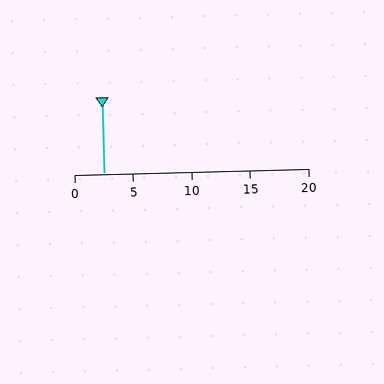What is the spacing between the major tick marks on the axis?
The major ticks are spaced 5 apart.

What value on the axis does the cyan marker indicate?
The marker indicates approximately 2.5.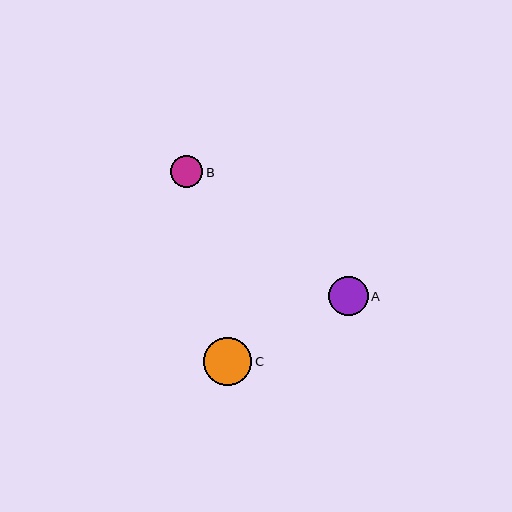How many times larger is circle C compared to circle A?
Circle C is approximately 1.2 times the size of circle A.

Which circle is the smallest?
Circle B is the smallest with a size of approximately 32 pixels.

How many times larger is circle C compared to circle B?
Circle C is approximately 1.5 times the size of circle B.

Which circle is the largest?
Circle C is the largest with a size of approximately 48 pixels.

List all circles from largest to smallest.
From largest to smallest: C, A, B.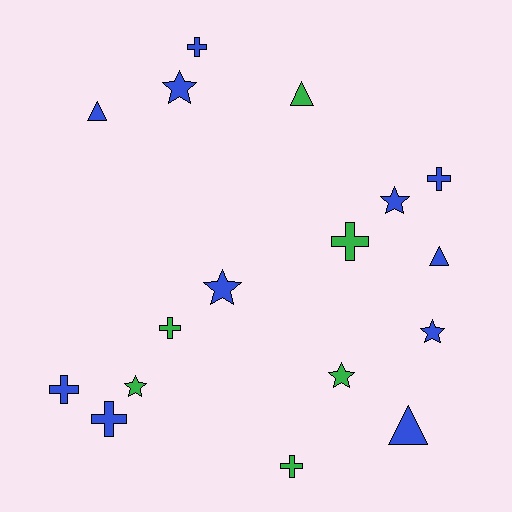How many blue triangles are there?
There are 3 blue triangles.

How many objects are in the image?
There are 17 objects.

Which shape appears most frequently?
Cross, with 7 objects.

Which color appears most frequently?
Blue, with 11 objects.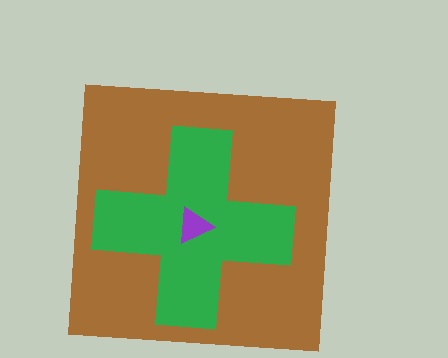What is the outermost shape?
The brown square.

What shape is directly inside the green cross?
The purple triangle.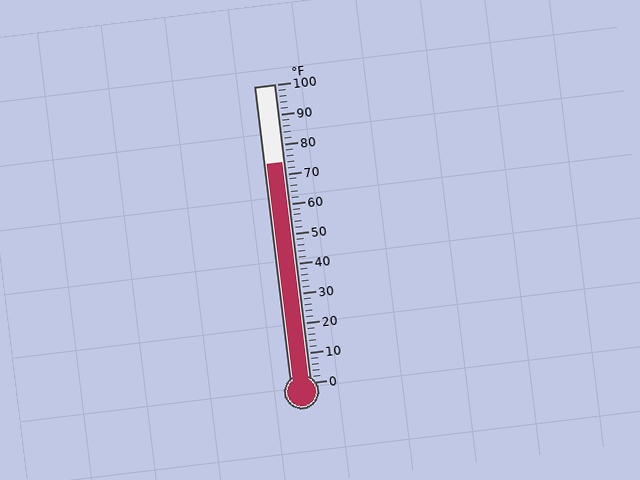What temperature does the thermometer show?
The thermometer shows approximately 74°F.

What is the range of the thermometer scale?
The thermometer scale ranges from 0°F to 100°F.